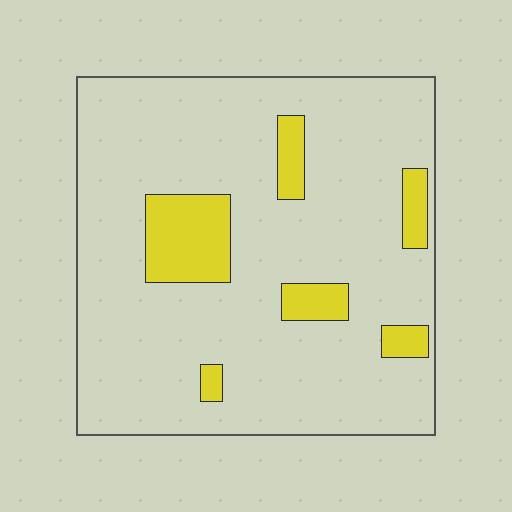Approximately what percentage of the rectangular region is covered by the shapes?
Approximately 15%.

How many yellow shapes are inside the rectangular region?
6.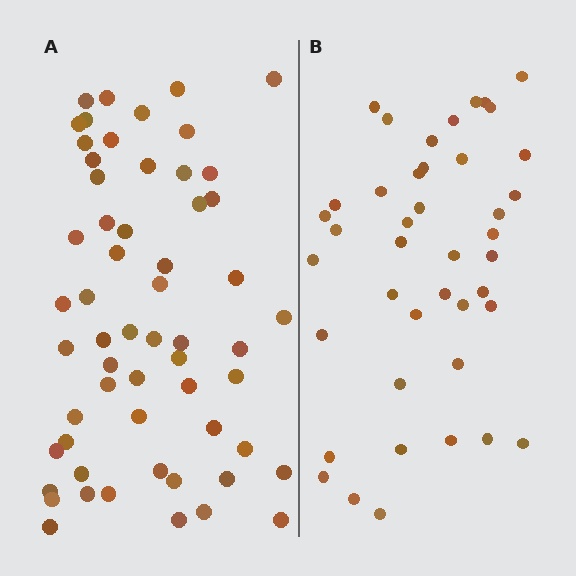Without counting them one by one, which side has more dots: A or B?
Region A (the left region) has more dots.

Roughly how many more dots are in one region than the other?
Region A has approximately 15 more dots than region B.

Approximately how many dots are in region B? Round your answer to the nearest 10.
About 40 dots. (The exact count is 42, which rounds to 40.)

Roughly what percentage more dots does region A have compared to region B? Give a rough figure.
About 40% more.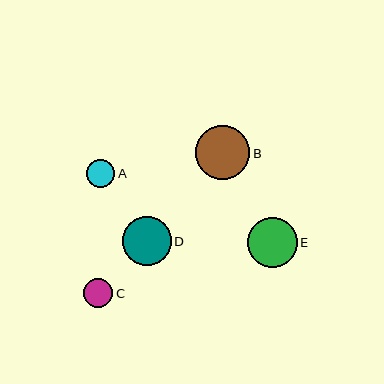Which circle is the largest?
Circle B is the largest with a size of approximately 54 pixels.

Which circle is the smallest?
Circle A is the smallest with a size of approximately 28 pixels.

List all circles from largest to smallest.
From largest to smallest: B, E, D, C, A.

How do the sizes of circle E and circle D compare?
Circle E and circle D are approximately the same size.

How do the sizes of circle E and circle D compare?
Circle E and circle D are approximately the same size.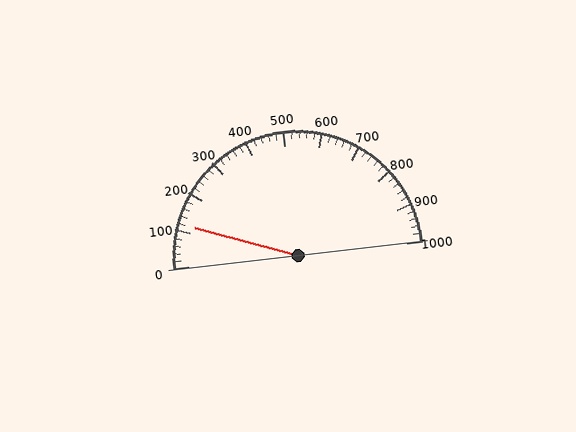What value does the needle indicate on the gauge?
The needle indicates approximately 120.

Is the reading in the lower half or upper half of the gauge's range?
The reading is in the lower half of the range (0 to 1000).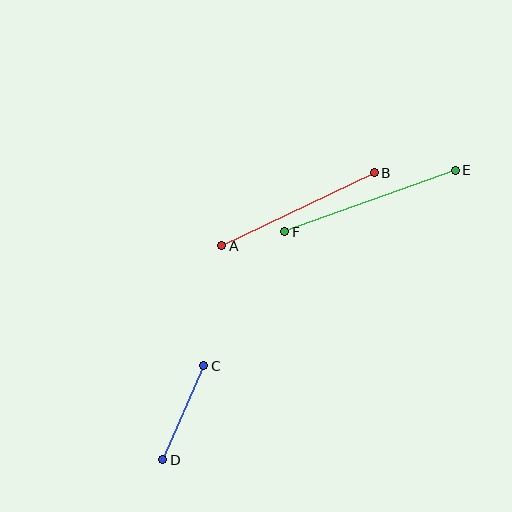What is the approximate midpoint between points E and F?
The midpoint is at approximately (370, 201) pixels.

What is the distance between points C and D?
The distance is approximately 103 pixels.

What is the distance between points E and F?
The distance is approximately 181 pixels.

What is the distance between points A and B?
The distance is approximately 169 pixels.